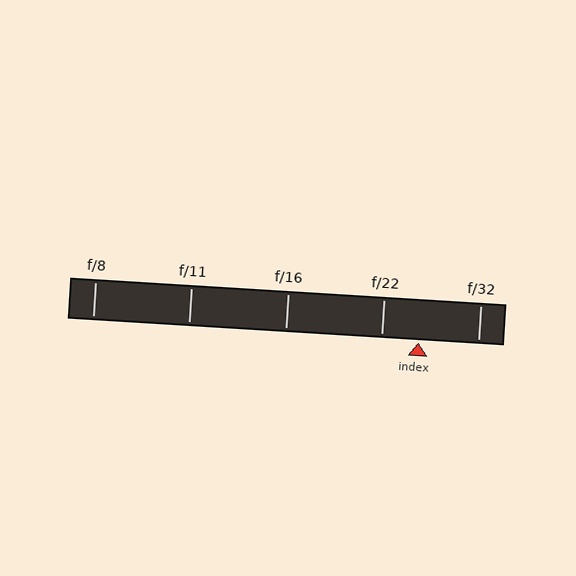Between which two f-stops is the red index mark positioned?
The index mark is between f/22 and f/32.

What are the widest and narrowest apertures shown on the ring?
The widest aperture shown is f/8 and the narrowest is f/32.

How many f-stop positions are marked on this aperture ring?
There are 5 f-stop positions marked.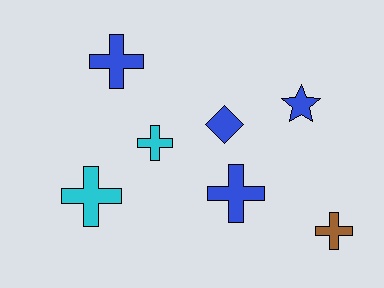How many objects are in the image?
There are 7 objects.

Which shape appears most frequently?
Cross, with 5 objects.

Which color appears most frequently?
Blue, with 4 objects.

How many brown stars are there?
There are no brown stars.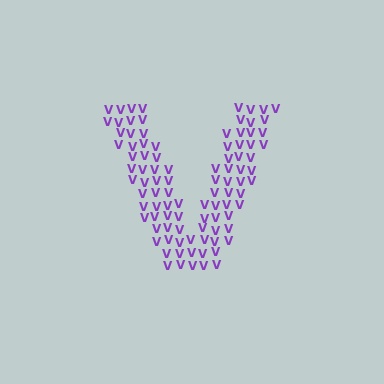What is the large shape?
The large shape is the letter V.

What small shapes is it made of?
It is made of small letter V's.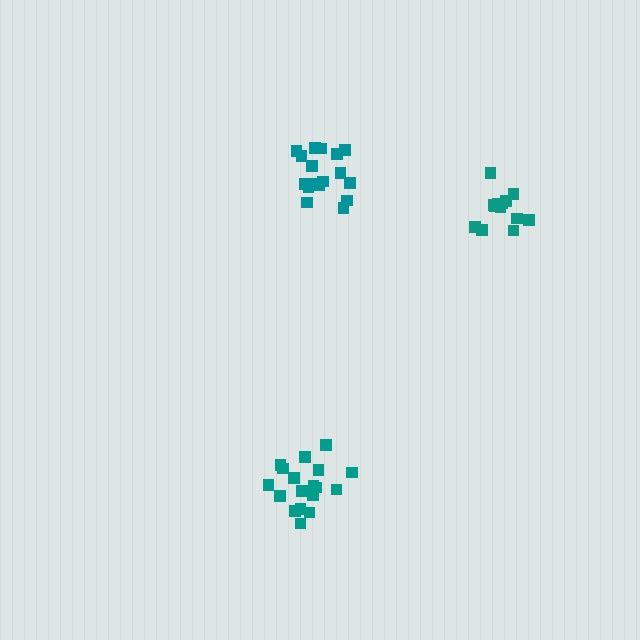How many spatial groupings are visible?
There are 3 spatial groupings.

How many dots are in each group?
Group 1: 17 dots, Group 2: 15 dots, Group 3: 18 dots (50 total).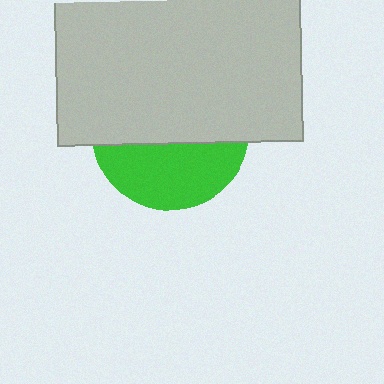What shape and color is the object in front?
The object in front is a light gray rectangle.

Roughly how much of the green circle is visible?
A small part of it is visible (roughly 41%).